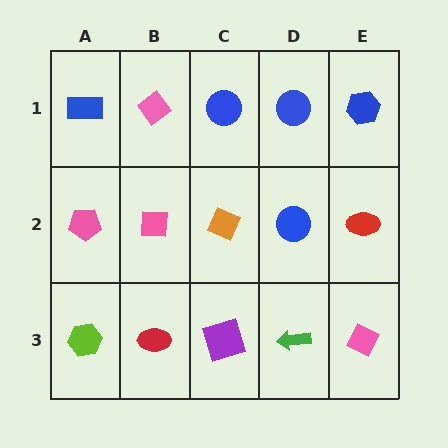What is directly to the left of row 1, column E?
A blue circle.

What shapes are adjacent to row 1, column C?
An orange diamond (row 2, column C), a pink diamond (row 1, column B), a blue circle (row 1, column D).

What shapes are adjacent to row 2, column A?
A blue rectangle (row 1, column A), a lime hexagon (row 3, column A), a pink square (row 2, column B).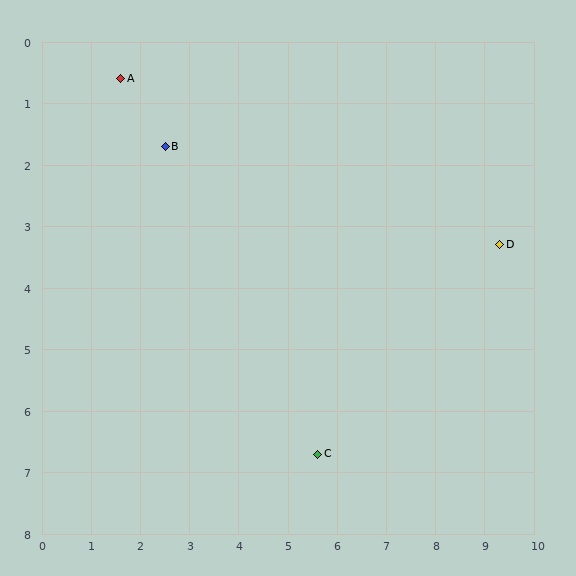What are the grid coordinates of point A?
Point A is at approximately (1.6, 0.6).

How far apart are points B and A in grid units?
Points B and A are about 1.4 grid units apart.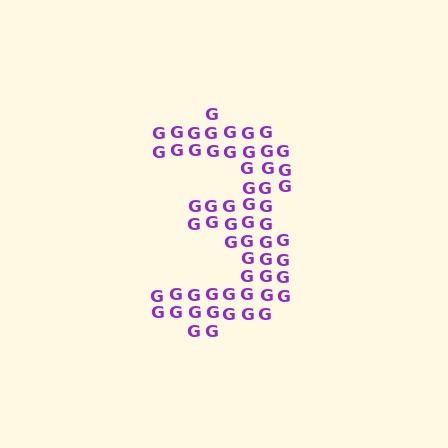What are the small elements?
The small elements are letter G's.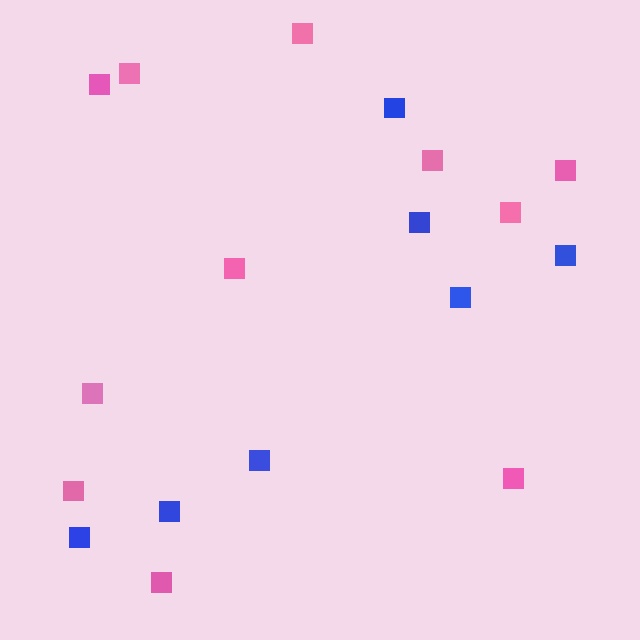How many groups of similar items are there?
There are 2 groups: one group of pink squares (11) and one group of blue squares (7).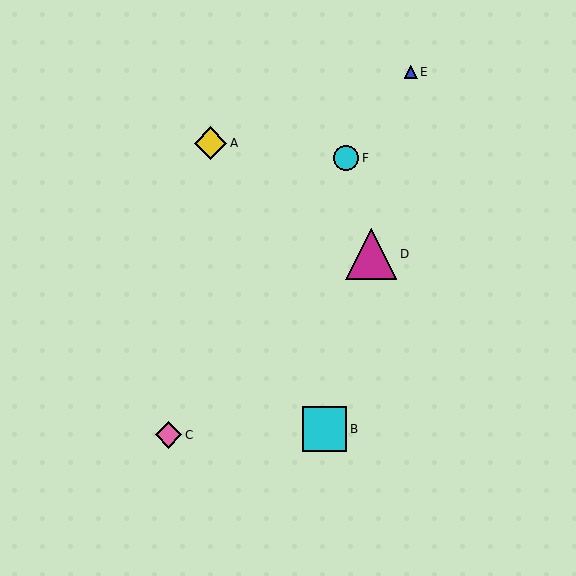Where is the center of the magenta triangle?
The center of the magenta triangle is at (371, 254).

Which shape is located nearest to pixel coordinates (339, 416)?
The cyan square (labeled B) at (324, 429) is nearest to that location.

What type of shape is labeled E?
Shape E is a blue triangle.